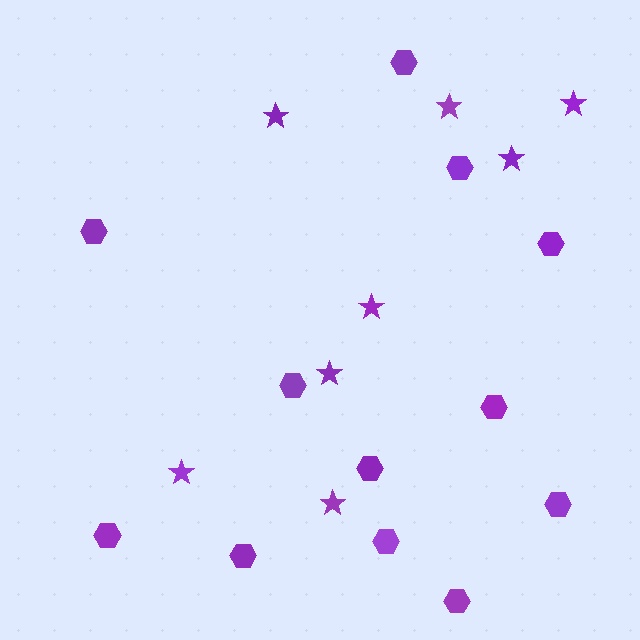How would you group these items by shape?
There are 2 groups: one group of hexagons (12) and one group of stars (8).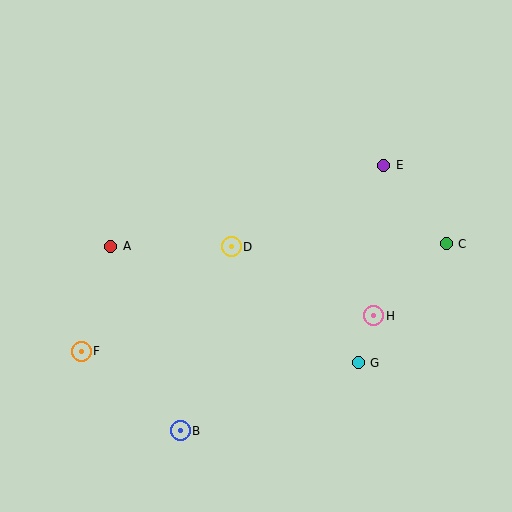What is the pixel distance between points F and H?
The distance between F and H is 295 pixels.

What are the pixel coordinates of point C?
Point C is at (446, 244).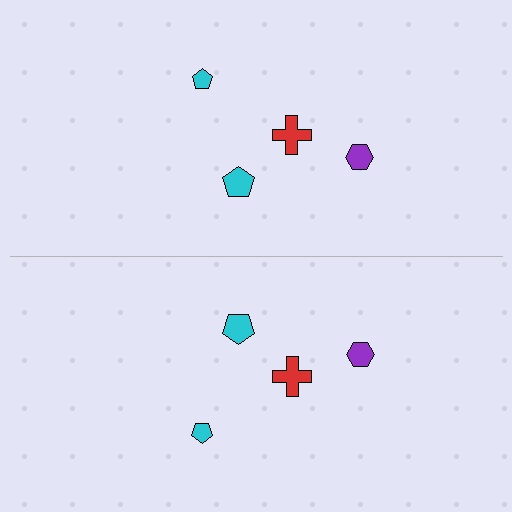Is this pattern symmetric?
Yes, this pattern has bilateral (reflection) symmetry.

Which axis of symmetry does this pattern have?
The pattern has a horizontal axis of symmetry running through the center of the image.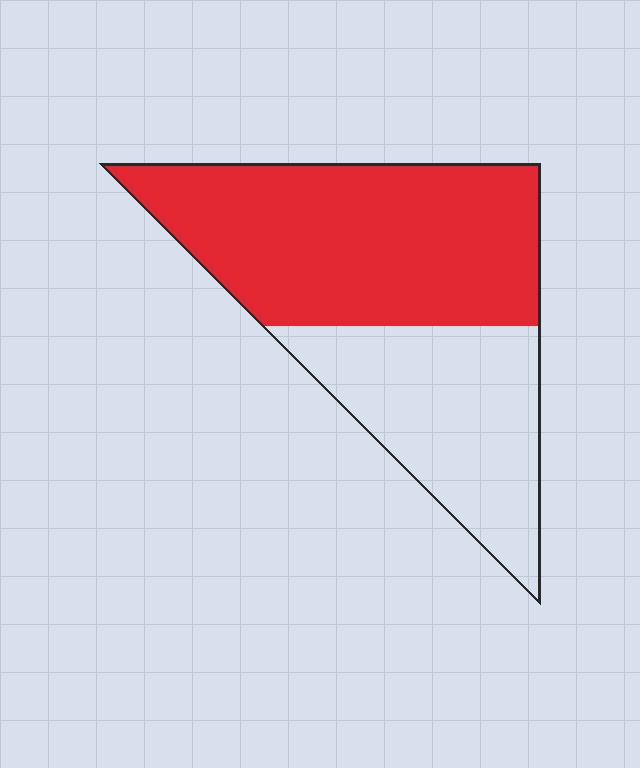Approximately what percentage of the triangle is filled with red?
Approximately 60%.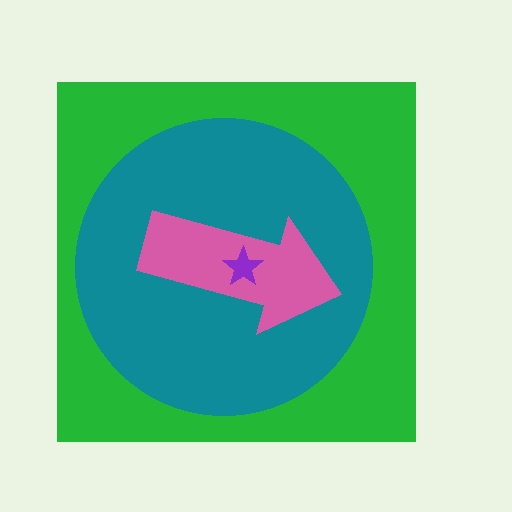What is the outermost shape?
The green square.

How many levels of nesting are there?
4.